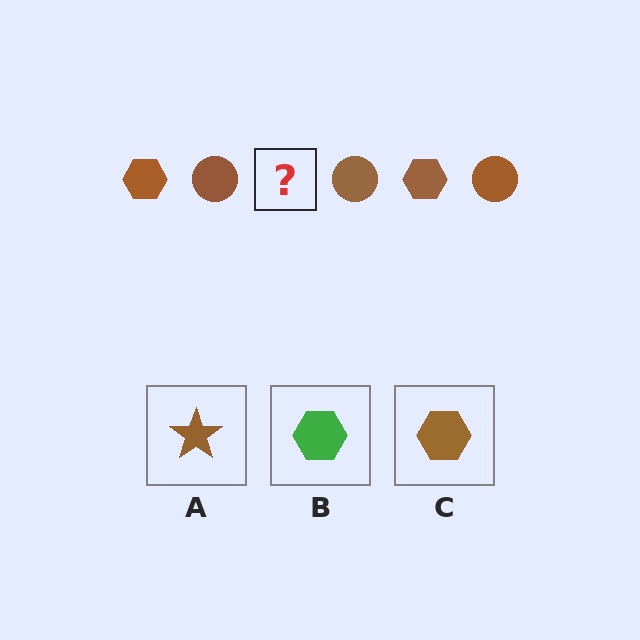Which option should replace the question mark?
Option C.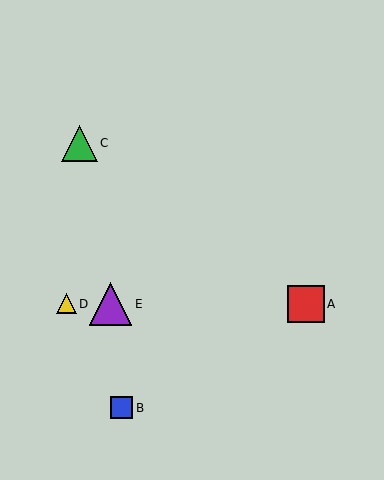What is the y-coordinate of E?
Object E is at y≈304.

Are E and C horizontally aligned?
No, E is at y≈304 and C is at y≈143.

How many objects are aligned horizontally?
3 objects (A, D, E) are aligned horizontally.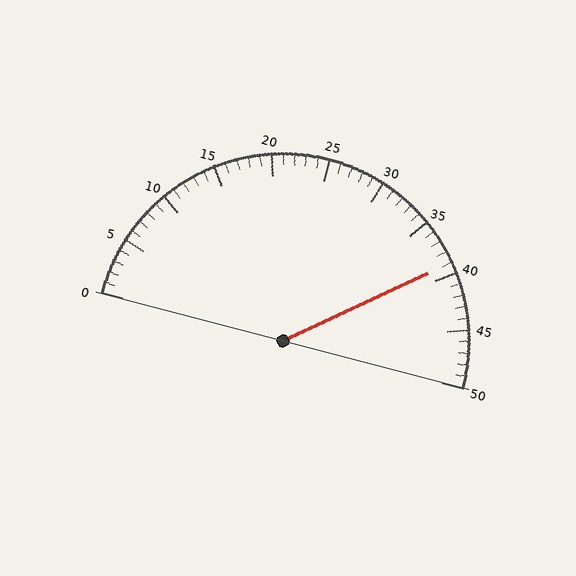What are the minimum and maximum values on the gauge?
The gauge ranges from 0 to 50.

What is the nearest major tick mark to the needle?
The nearest major tick mark is 40.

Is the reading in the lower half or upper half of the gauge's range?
The reading is in the upper half of the range (0 to 50).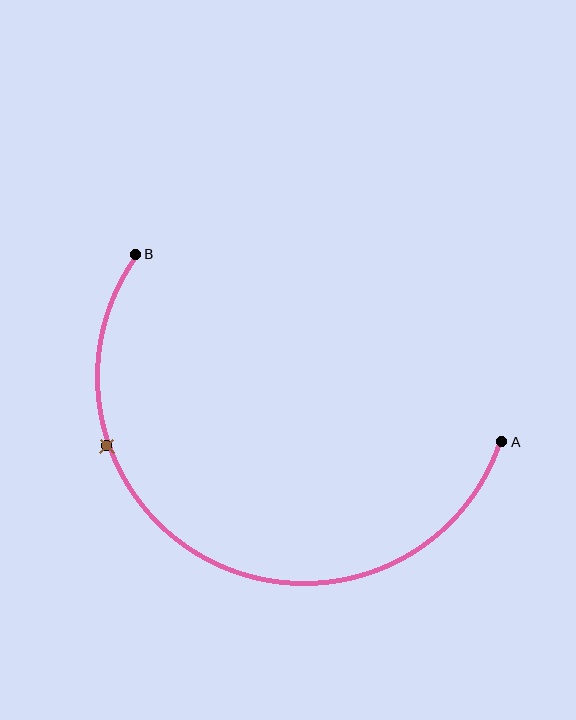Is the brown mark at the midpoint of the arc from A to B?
No. The brown mark lies on the arc but is closer to endpoint B. The arc midpoint would be at the point on the curve equidistant along the arc from both A and B.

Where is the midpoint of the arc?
The arc midpoint is the point on the curve farthest from the straight line joining A and B. It sits below that line.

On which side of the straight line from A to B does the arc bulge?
The arc bulges below the straight line connecting A and B.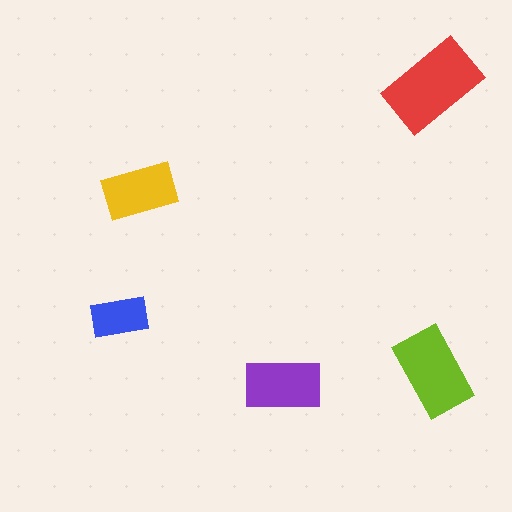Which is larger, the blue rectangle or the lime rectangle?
The lime one.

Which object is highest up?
The red rectangle is topmost.